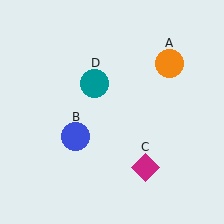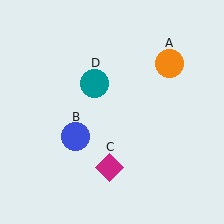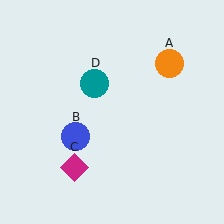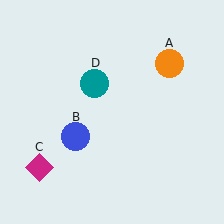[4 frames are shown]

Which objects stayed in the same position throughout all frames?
Orange circle (object A) and blue circle (object B) and teal circle (object D) remained stationary.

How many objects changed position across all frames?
1 object changed position: magenta diamond (object C).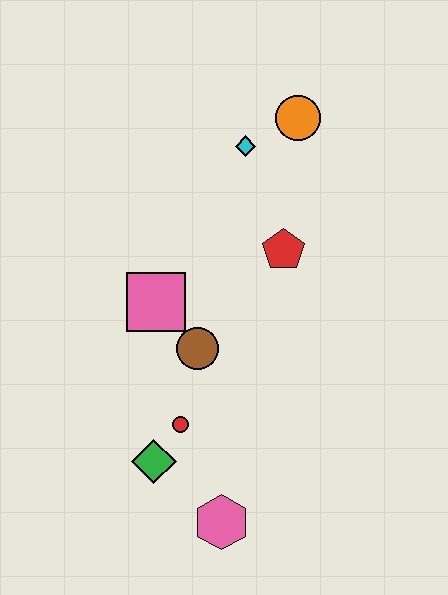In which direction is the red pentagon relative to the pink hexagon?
The red pentagon is above the pink hexagon.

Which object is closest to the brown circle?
The pink square is closest to the brown circle.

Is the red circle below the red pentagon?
Yes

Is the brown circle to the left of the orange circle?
Yes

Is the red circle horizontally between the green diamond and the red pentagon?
Yes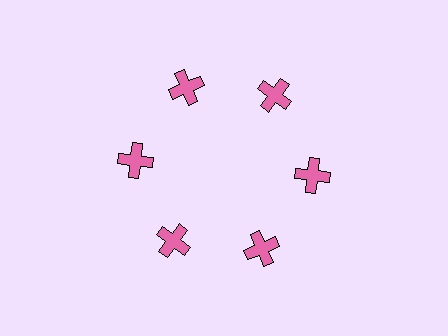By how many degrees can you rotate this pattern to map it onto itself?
The pattern maps onto itself every 60 degrees of rotation.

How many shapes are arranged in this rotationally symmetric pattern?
There are 6 shapes, arranged in 6 groups of 1.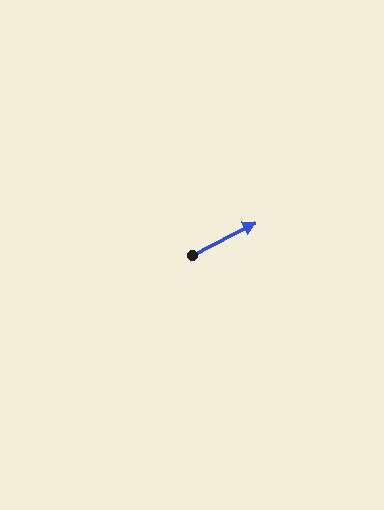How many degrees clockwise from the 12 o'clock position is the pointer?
Approximately 63 degrees.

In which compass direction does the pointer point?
Northeast.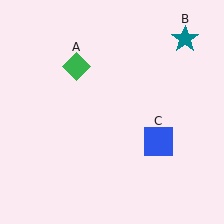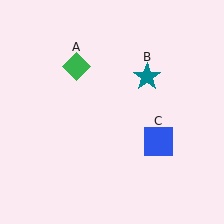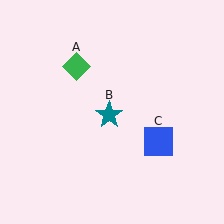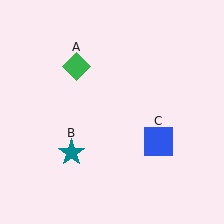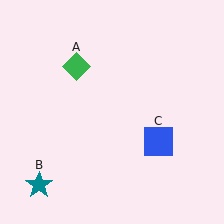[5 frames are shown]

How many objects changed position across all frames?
1 object changed position: teal star (object B).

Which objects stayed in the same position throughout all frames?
Green diamond (object A) and blue square (object C) remained stationary.